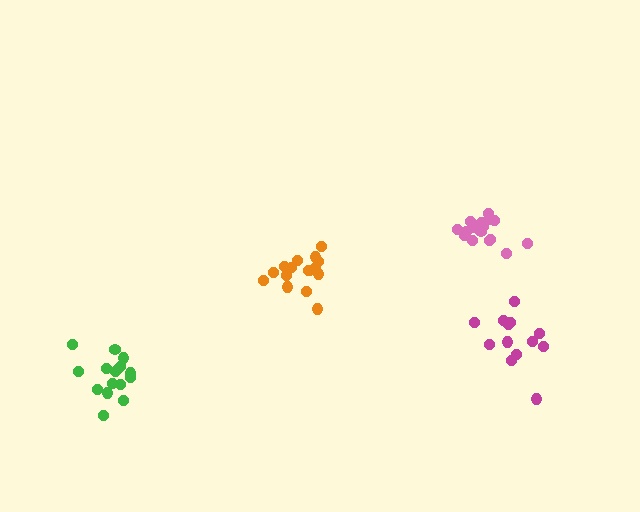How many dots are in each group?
Group 1: 16 dots, Group 2: 16 dots, Group 3: 13 dots, Group 4: 16 dots (61 total).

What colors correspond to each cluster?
The clusters are colored: pink, green, magenta, orange.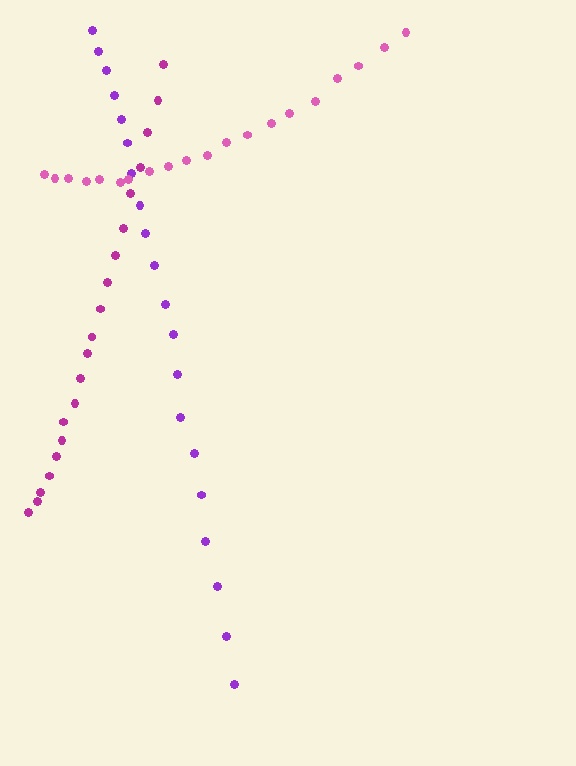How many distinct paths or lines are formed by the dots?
There are 3 distinct paths.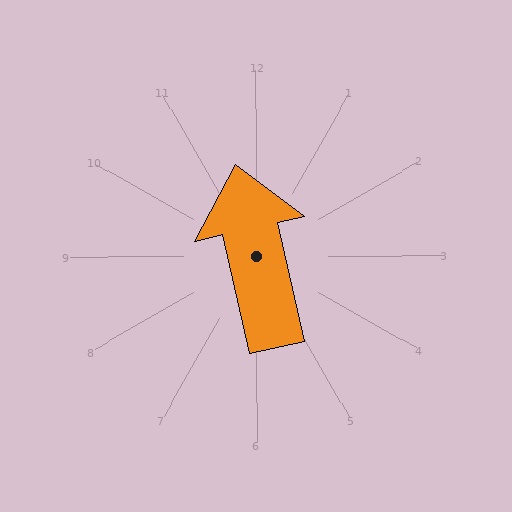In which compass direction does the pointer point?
North.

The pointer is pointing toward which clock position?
Roughly 12 o'clock.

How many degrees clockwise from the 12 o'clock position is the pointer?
Approximately 347 degrees.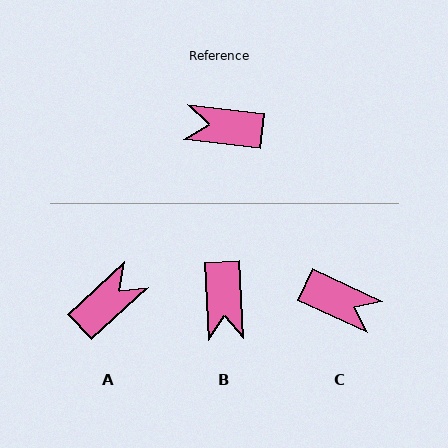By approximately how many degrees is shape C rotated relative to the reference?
Approximately 162 degrees counter-clockwise.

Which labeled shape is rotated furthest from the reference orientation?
C, about 162 degrees away.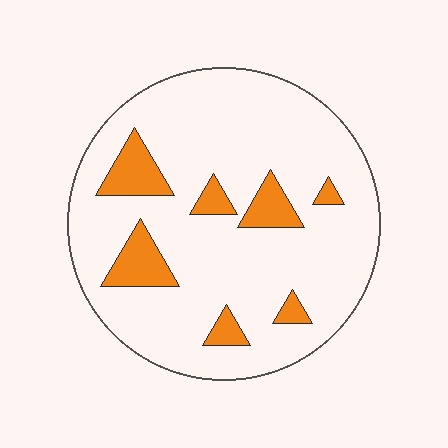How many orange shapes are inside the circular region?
7.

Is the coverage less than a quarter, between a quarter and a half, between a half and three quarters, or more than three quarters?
Less than a quarter.